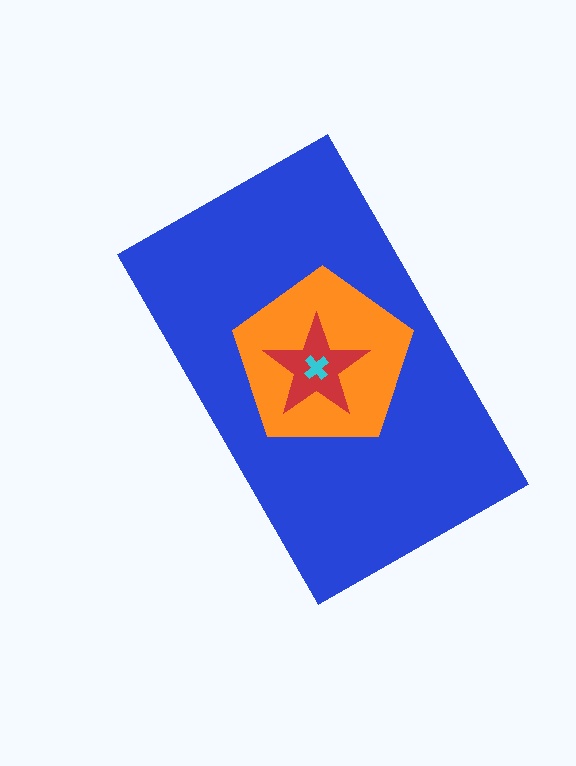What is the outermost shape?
The blue rectangle.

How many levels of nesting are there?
4.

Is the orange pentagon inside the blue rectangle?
Yes.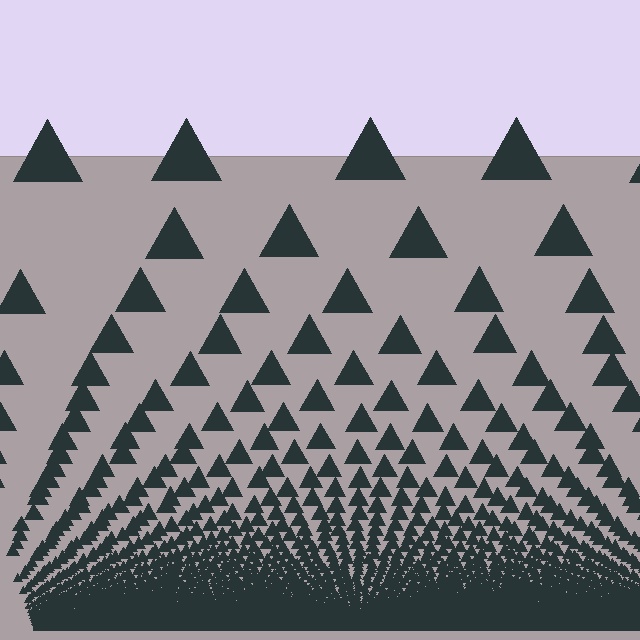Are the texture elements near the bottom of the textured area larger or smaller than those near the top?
Smaller. The gradient is inverted — elements near the bottom are smaller and denser.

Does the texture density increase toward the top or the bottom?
Density increases toward the bottom.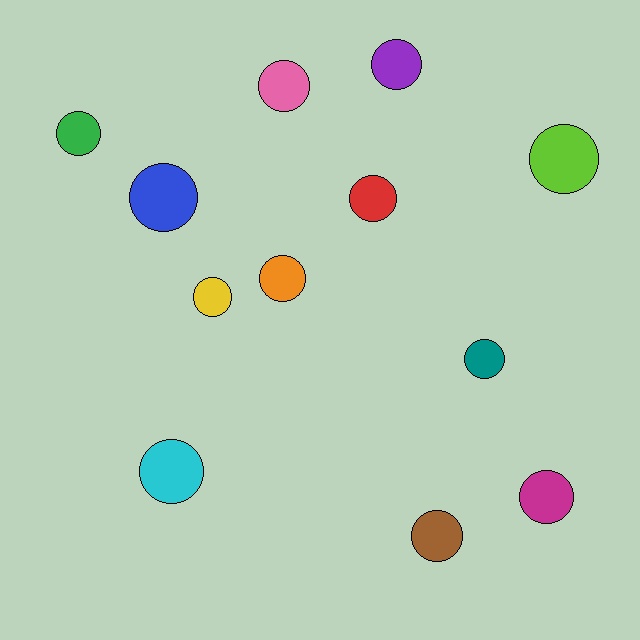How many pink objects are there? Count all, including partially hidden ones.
There is 1 pink object.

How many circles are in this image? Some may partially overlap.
There are 12 circles.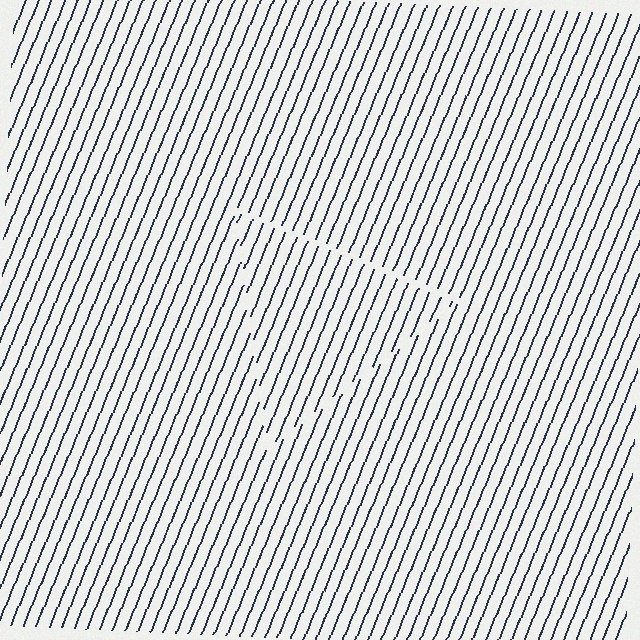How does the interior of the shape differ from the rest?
The interior of the shape contains the same grating, shifted by half a period — the contour is defined by the phase discontinuity where line-ends from the inner and outer gratings abut.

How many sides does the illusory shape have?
3 sides — the line-ends trace a triangle.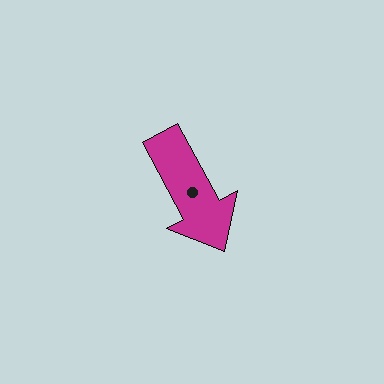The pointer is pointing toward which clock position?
Roughly 5 o'clock.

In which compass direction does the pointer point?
Southeast.